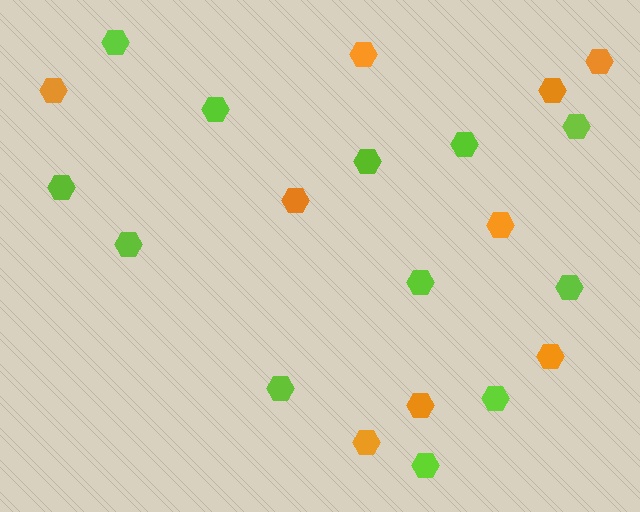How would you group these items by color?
There are 2 groups: one group of orange hexagons (9) and one group of lime hexagons (12).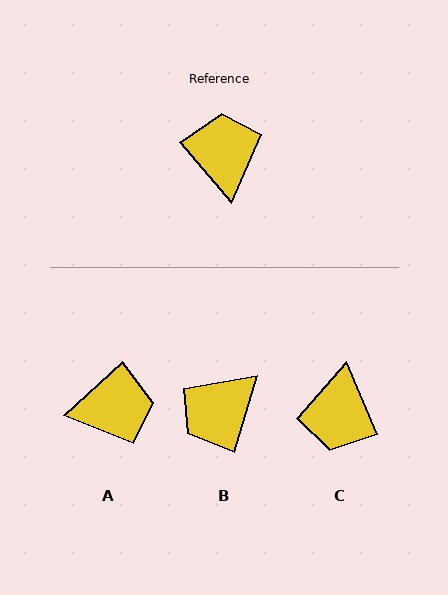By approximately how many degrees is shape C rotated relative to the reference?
Approximately 163 degrees counter-clockwise.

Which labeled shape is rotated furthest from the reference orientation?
C, about 163 degrees away.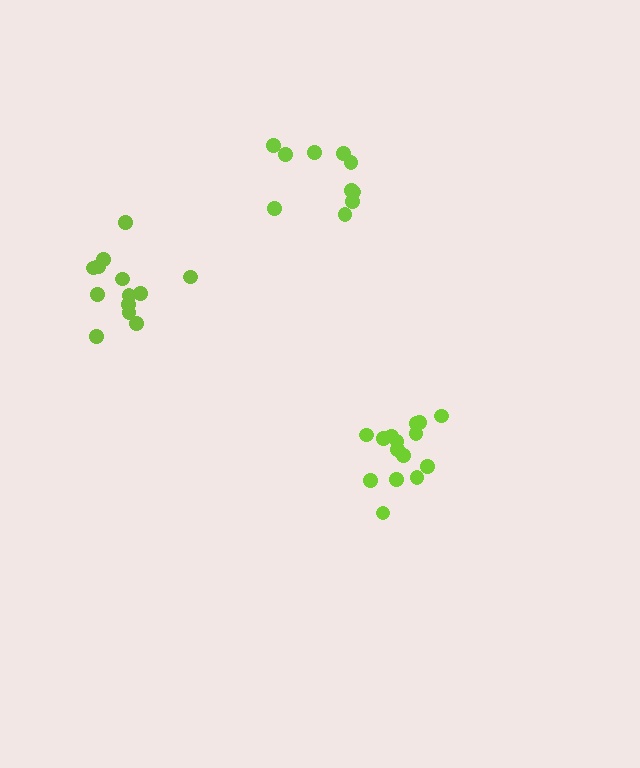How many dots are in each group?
Group 1: 15 dots, Group 2: 10 dots, Group 3: 13 dots (38 total).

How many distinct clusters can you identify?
There are 3 distinct clusters.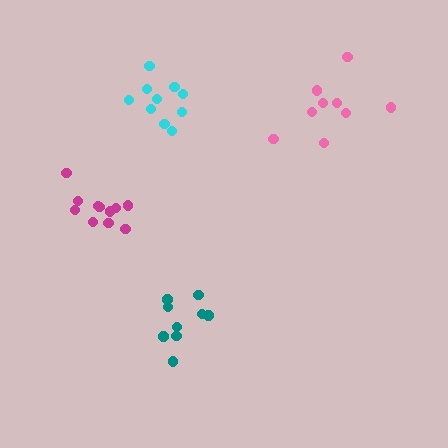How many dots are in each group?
Group 1: 9 dots, Group 2: 9 dots, Group 3: 10 dots, Group 4: 11 dots (39 total).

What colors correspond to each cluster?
The clusters are colored: pink, teal, cyan, magenta.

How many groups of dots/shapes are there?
There are 4 groups.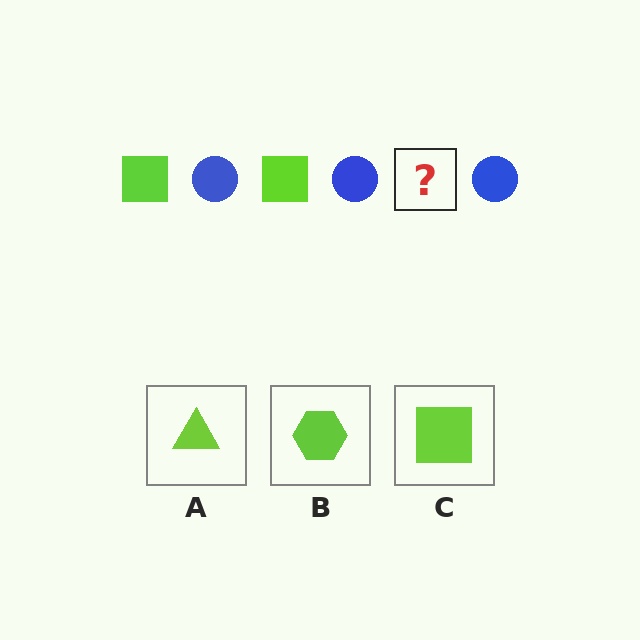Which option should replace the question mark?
Option C.